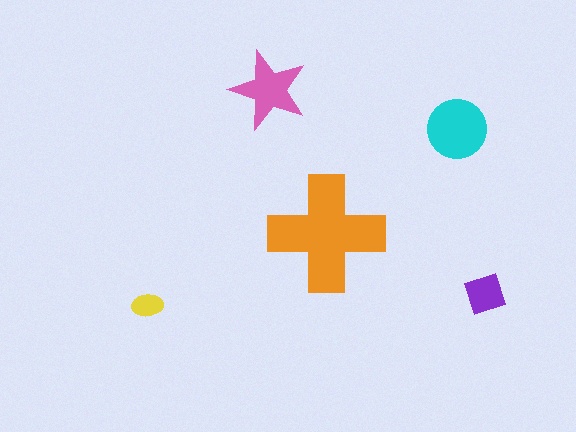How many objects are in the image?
There are 5 objects in the image.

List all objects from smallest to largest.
The yellow ellipse, the purple square, the pink star, the cyan circle, the orange cross.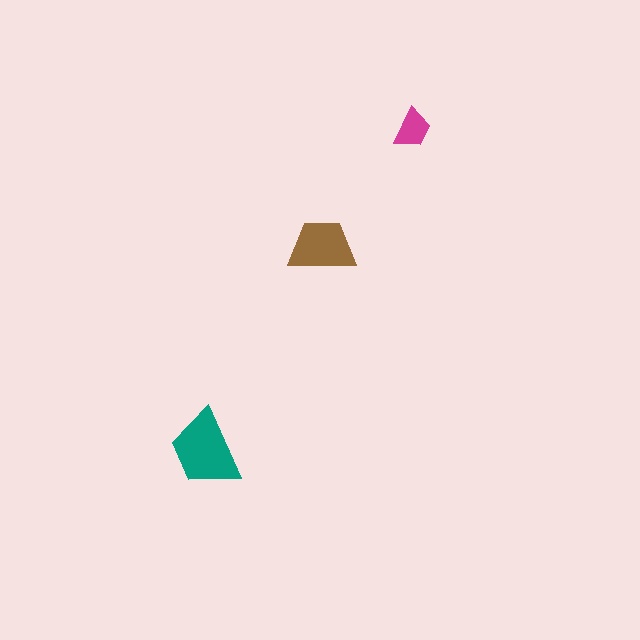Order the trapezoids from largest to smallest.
the teal one, the brown one, the magenta one.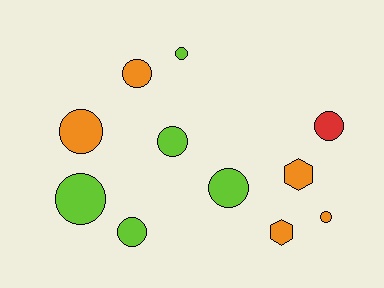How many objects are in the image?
There are 11 objects.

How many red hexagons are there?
There are no red hexagons.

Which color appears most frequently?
Lime, with 5 objects.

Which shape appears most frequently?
Circle, with 9 objects.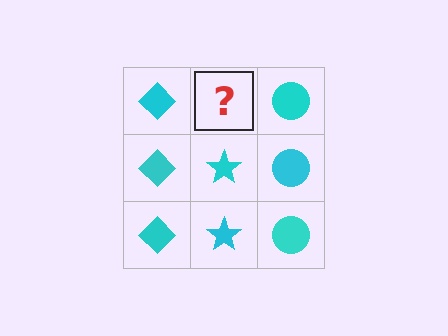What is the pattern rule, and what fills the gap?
The rule is that each column has a consistent shape. The gap should be filled with a cyan star.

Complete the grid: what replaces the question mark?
The question mark should be replaced with a cyan star.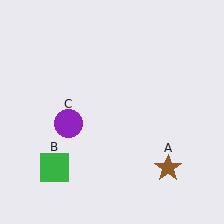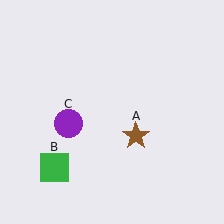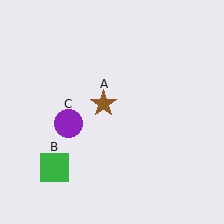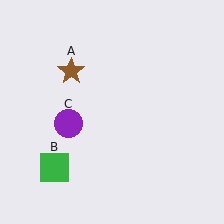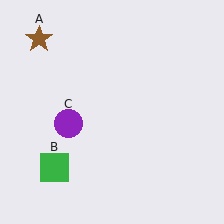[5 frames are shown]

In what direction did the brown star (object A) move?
The brown star (object A) moved up and to the left.